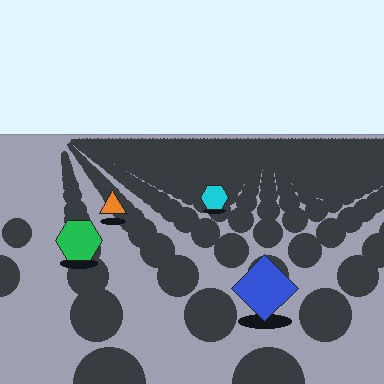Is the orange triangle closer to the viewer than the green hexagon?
No. The green hexagon is closer — you can tell from the texture gradient: the ground texture is coarser near it.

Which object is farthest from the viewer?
The cyan hexagon is farthest from the viewer. It appears smaller and the ground texture around it is denser.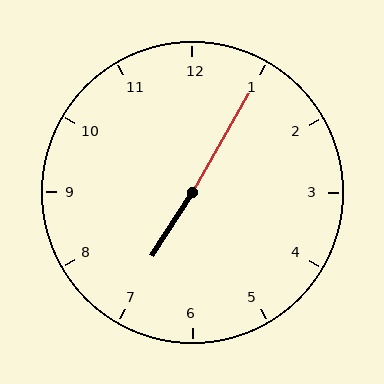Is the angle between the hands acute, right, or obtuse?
It is obtuse.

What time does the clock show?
7:05.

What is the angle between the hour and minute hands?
Approximately 178 degrees.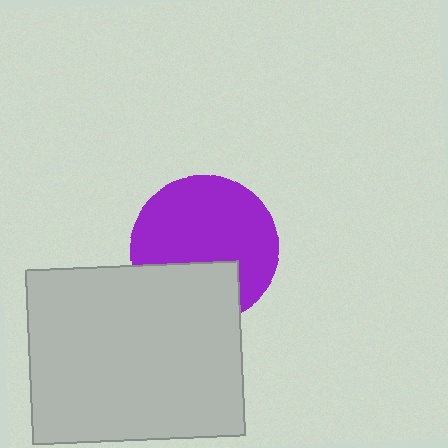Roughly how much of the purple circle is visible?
Most of it is visible (roughly 69%).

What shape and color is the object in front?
The object in front is a light gray rectangle.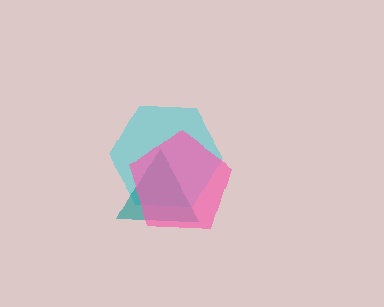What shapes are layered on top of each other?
The layered shapes are: a cyan hexagon, a teal triangle, a pink pentagon.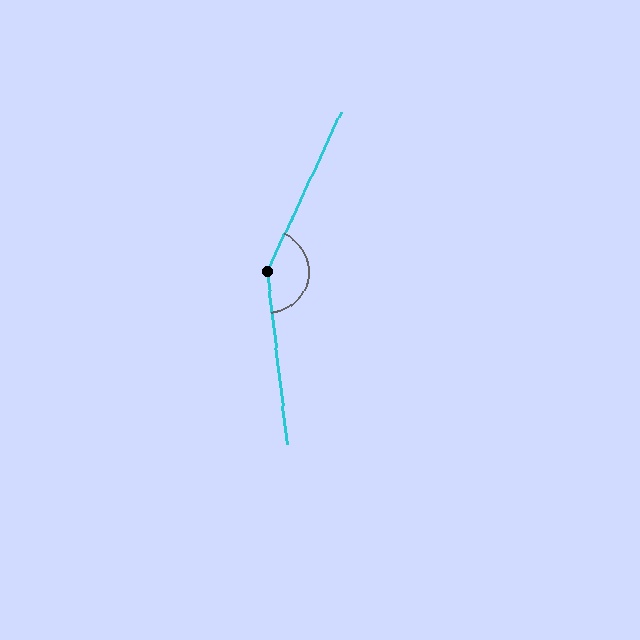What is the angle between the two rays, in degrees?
Approximately 148 degrees.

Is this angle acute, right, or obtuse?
It is obtuse.